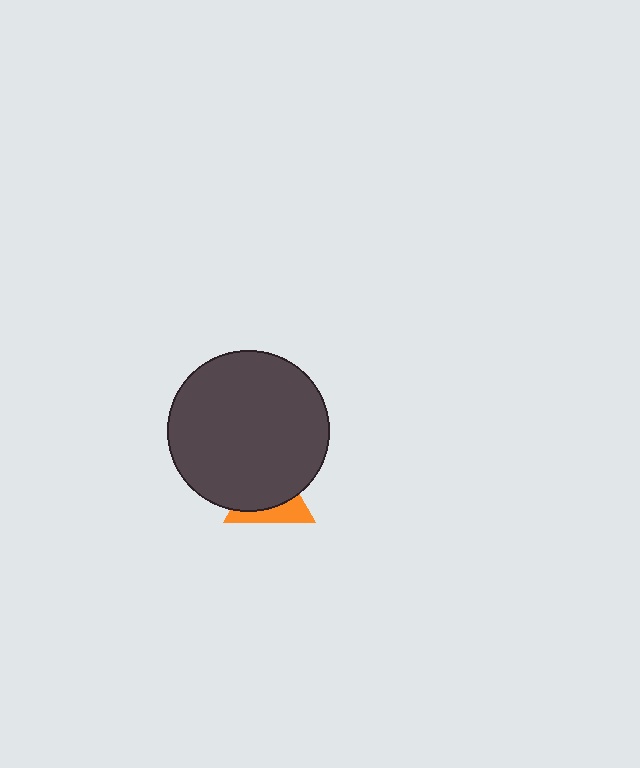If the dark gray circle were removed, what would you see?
You would see the complete orange triangle.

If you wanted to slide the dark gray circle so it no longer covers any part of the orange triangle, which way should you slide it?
Slide it up — that is the most direct way to separate the two shapes.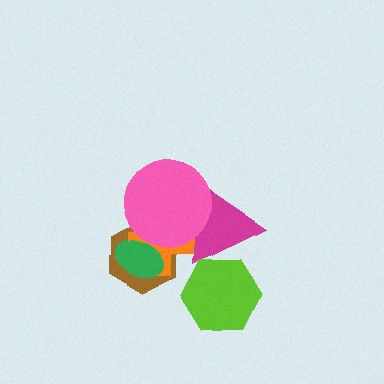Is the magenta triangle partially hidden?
Yes, it is partially covered by another shape.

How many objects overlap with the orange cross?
4 objects overlap with the orange cross.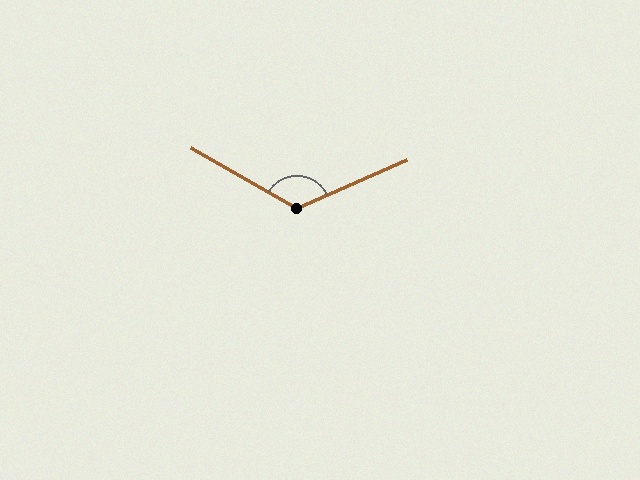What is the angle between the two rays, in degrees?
Approximately 126 degrees.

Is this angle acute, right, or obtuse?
It is obtuse.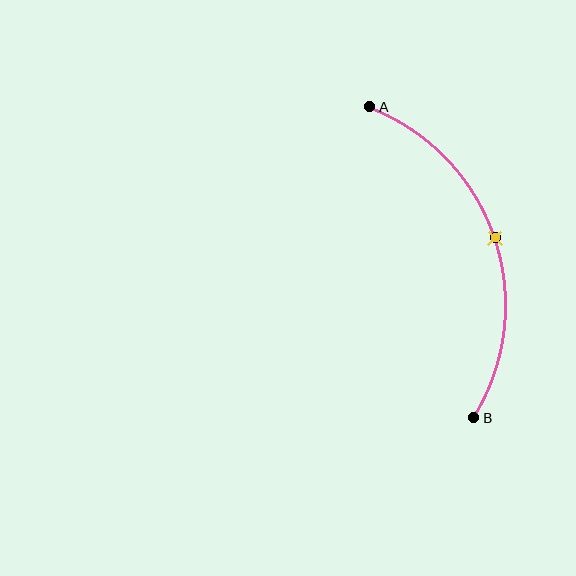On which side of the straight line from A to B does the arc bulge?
The arc bulges to the right of the straight line connecting A and B.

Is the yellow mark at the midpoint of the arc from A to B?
Yes. The yellow mark lies on the arc at equal arc-length from both A and B — it is the arc midpoint.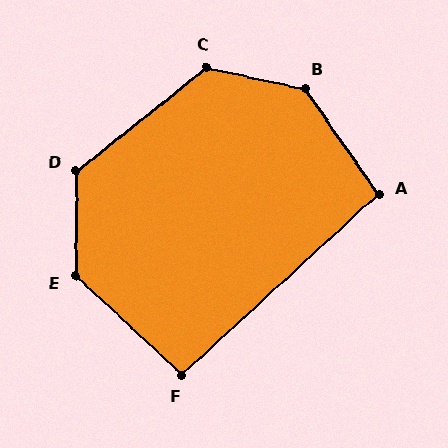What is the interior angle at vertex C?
Approximately 129 degrees (obtuse).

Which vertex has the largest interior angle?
B, at approximately 137 degrees.